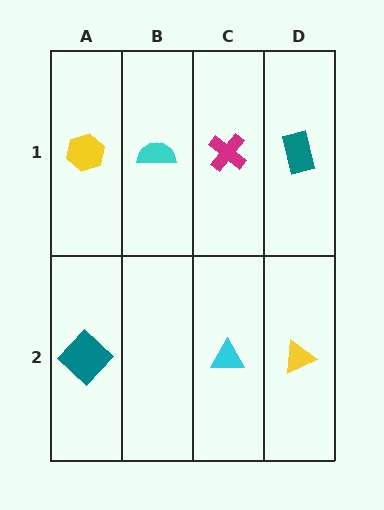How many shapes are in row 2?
3 shapes.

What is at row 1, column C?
A magenta cross.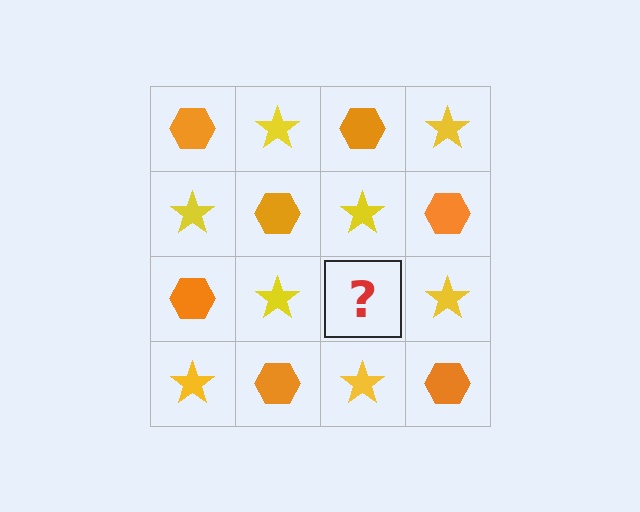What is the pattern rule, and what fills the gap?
The rule is that it alternates orange hexagon and yellow star in a checkerboard pattern. The gap should be filled with an orange hexagon.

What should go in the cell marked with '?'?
The missing cell should contain an orange hexagon.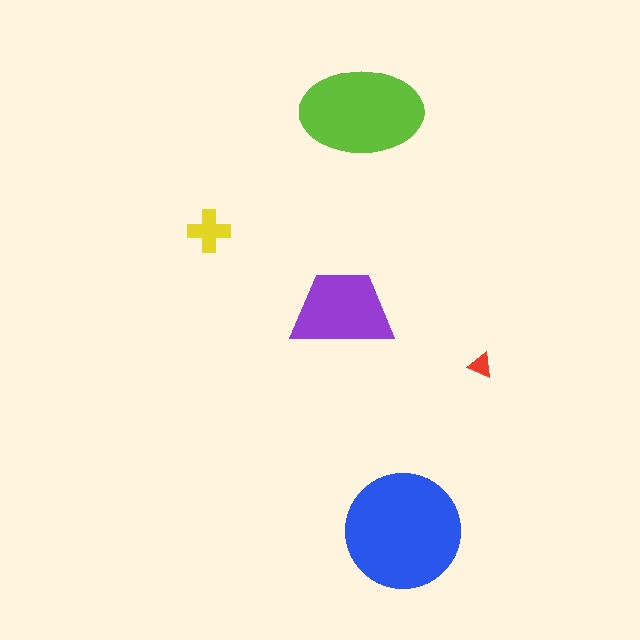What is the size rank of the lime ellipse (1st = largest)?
2nd.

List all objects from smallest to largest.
The red triangle, the yellow cross, the purple trapezoid, the lime ellipse, the blue circle.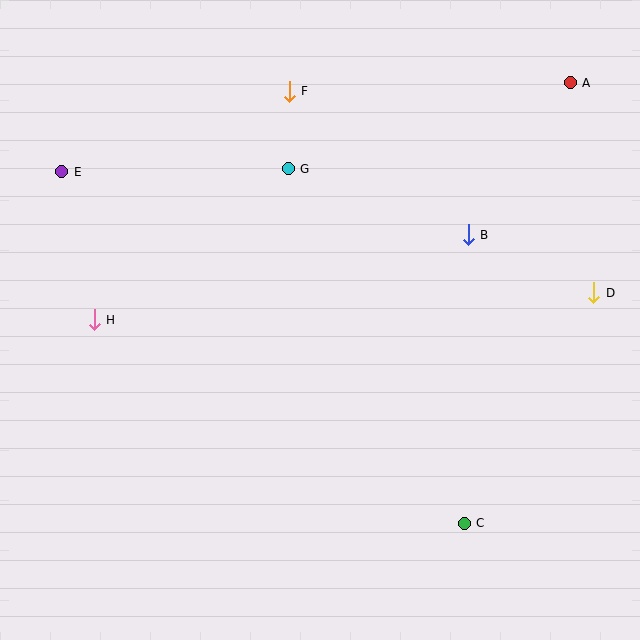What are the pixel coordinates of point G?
Point G is at (288, 169).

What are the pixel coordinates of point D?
Point D is at (594, 293).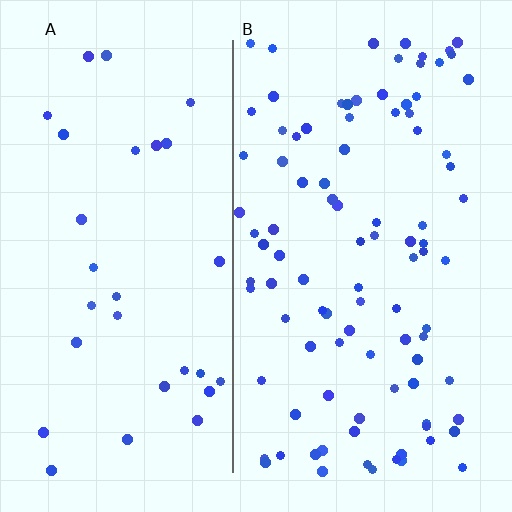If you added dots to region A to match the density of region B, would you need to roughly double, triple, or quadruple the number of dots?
Approximately triple.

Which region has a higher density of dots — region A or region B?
B (the right).